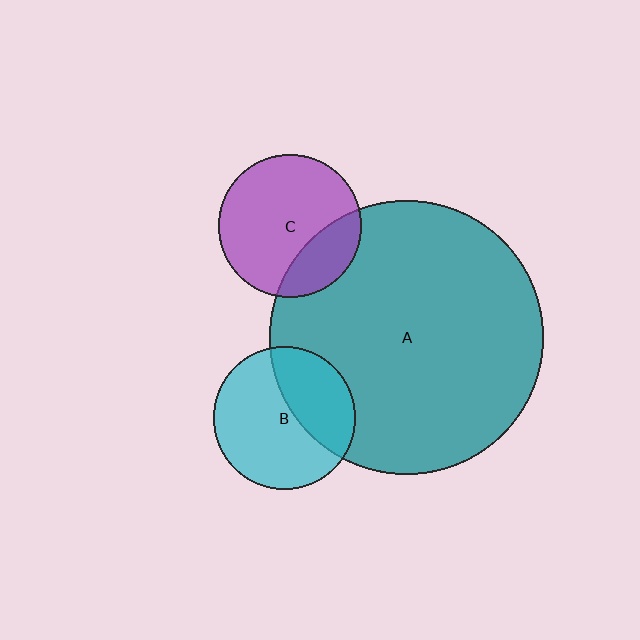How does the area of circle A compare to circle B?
Approximately 3.7 times.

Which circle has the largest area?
Circle A (teal).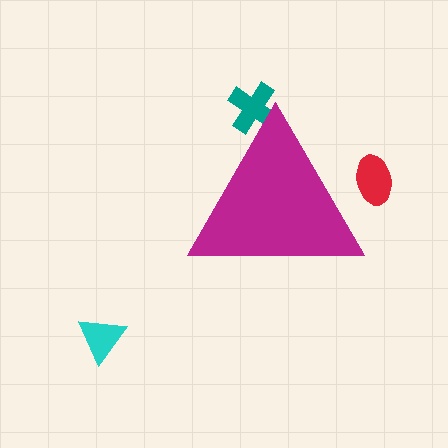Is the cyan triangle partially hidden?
No, the cyan triangle is fully visible.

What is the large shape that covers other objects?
A magenta triangle.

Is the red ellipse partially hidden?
Yes, the red ellipse is partially hidden behind the magenta triangle.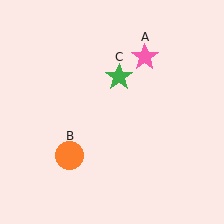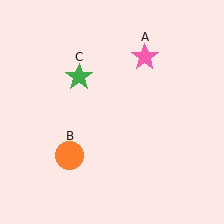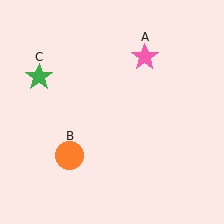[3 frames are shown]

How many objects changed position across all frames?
1 object changed position: green star (object C).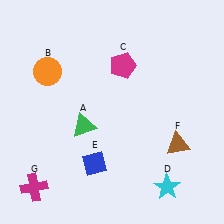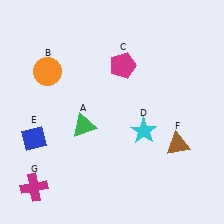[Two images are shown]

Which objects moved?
The objects that moved are: the cyan star (D), the blue diamond (E).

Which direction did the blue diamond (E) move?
The blue diamond (E) moved left.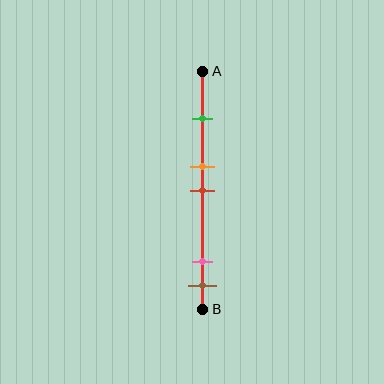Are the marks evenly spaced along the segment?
No, the marks are not evenly spaced.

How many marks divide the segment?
There are 5 marks dividing the segment.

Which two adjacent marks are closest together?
The orange and red marks are the closest adjacent pair.